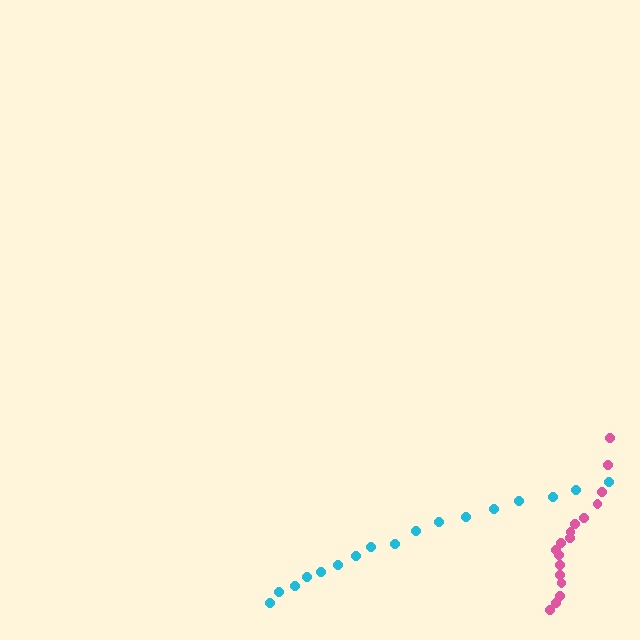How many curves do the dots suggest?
There are 2 distinct paths.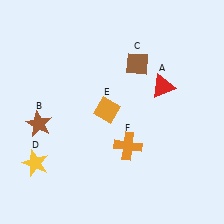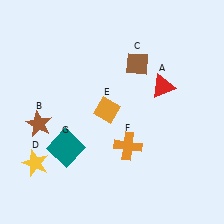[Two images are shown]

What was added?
A teal square (G) was added in Image 2.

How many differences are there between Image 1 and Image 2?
There is 1 difference between the two images.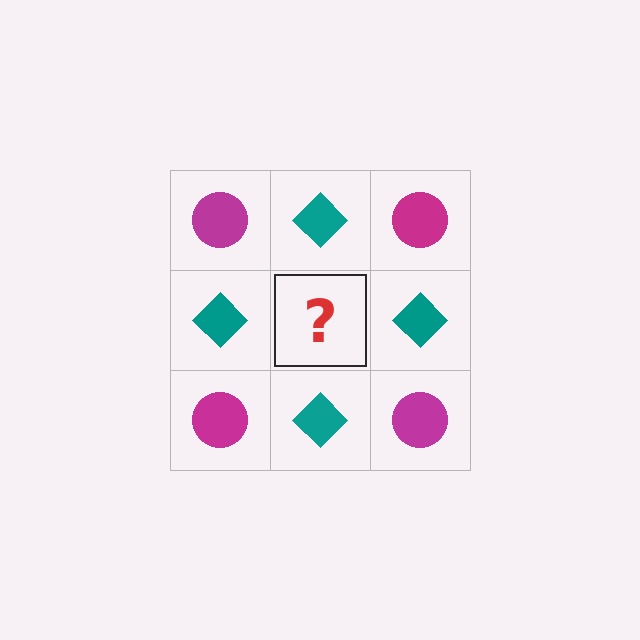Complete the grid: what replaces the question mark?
The question mark should be replaced with a magenta circle.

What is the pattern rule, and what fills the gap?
The rule is that it alternates magenta circle and teal diamond in a checkerboard pattern. The gap should be filled with a magenta circle.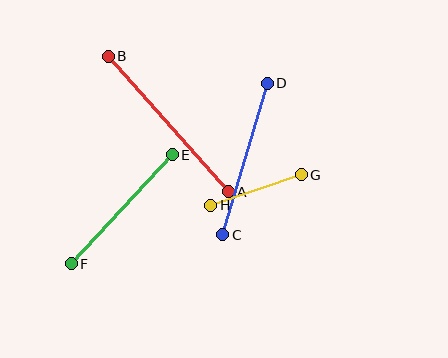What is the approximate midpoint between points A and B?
The midpoint is at approximately (168, 124) pixels.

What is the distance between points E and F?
The distance is approximately 149 pixels.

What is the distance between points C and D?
The distance is approximately 158 pixels.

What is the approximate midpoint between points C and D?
The midpoint is at approximately (245, 159) pixels.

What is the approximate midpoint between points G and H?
The midpoint is at approximately (256, 190) pixels.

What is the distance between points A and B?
The distance is approximately 181 pixels.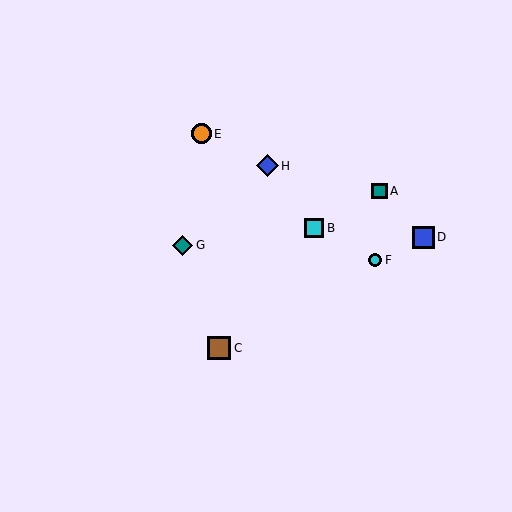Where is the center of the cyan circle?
The center of the cyan circle is at (375, 260).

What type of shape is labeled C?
Shape C is a brown square.